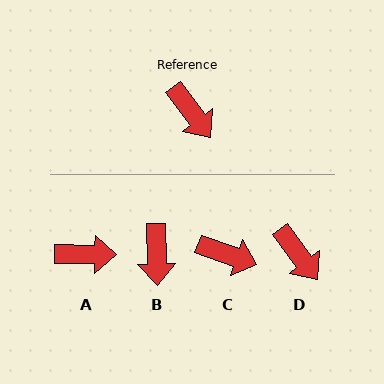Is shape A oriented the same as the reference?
No, it is off by about 53 degrees.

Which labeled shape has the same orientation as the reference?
D.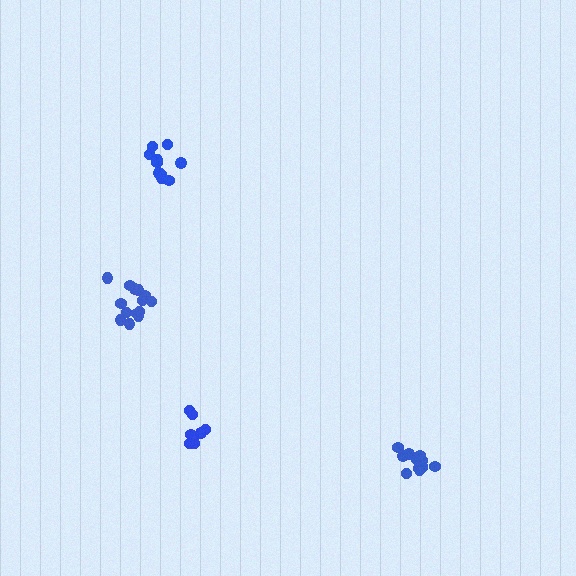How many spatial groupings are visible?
There are 4 spatial groupings.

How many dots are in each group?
Group 1: 14 dots, Group 2: 13 dots, Group 3: 9 dots, Group 4: 10 dots (46 total).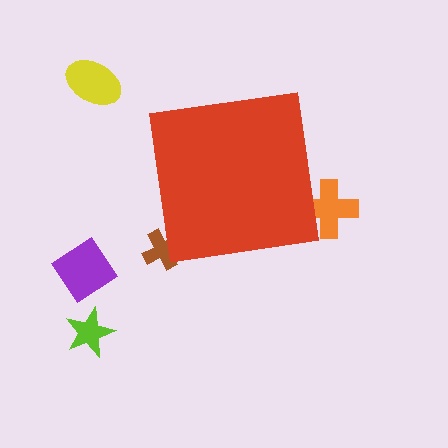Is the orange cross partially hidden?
Yes, the orange cross is partially hidden behind the red square.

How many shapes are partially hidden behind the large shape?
2 shapes are partially hidden.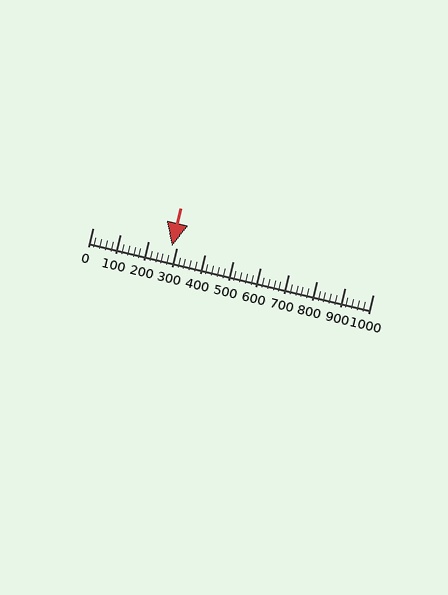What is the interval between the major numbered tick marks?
The major tick marks are spaced 100 units apart.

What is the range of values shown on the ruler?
The ruler shows values from 0 to 1000.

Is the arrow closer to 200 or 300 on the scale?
The arrow is closer to 300.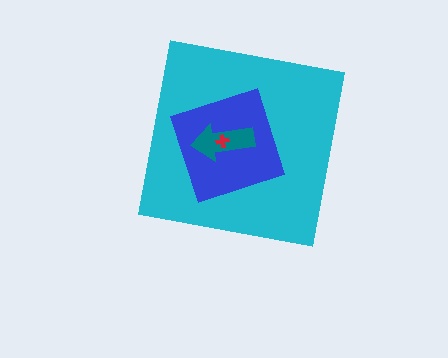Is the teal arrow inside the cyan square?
Yes.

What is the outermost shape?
The cyan square.